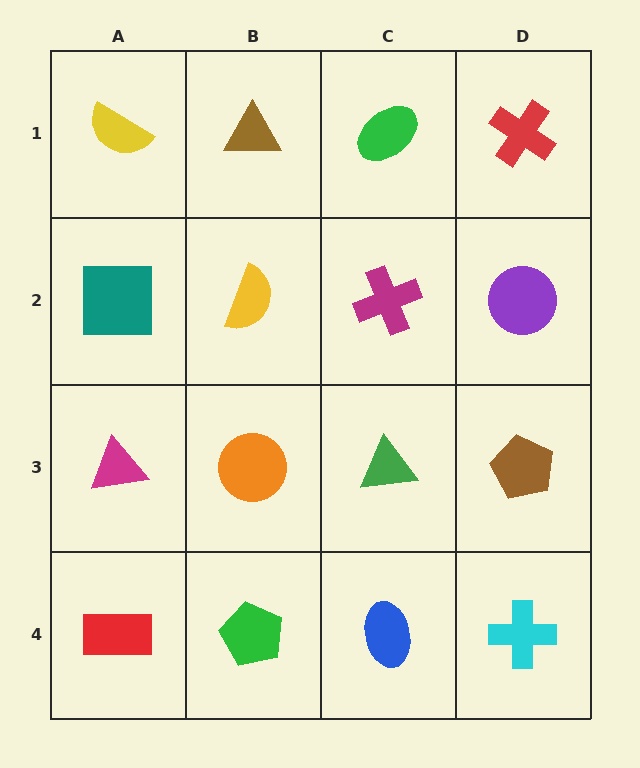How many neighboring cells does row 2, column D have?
3.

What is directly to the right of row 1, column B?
A green ellipse.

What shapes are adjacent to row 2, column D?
A red cross (row 1, column D), a brown pentagon (row 3, column D), a magenta cross (row 2, column C).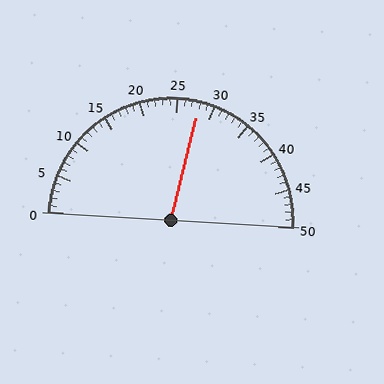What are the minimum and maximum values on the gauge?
The gauge ranges from 0 to 50.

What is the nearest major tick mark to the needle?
The nearest major tick mark is 30.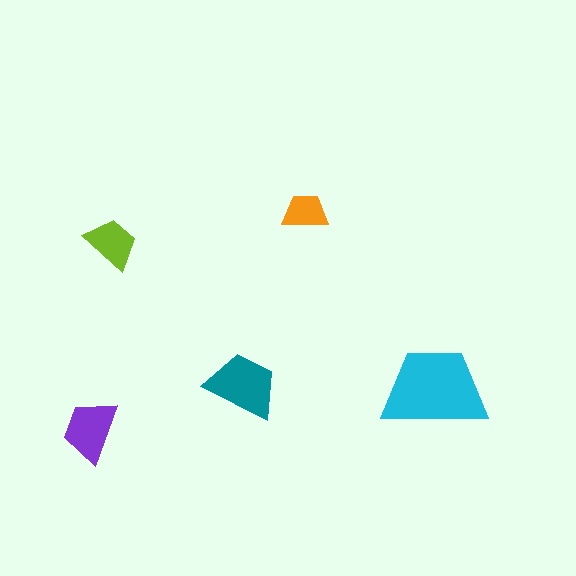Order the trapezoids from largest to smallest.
the cyan one, the teal one, the purple one, the lime one, the orange one.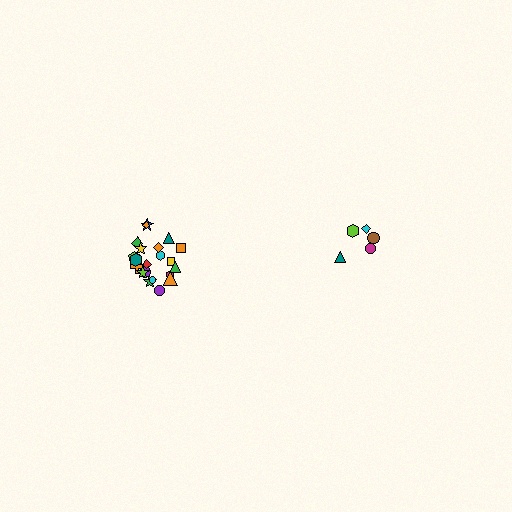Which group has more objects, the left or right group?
The left group.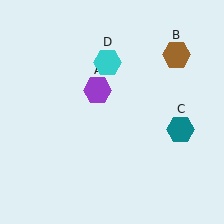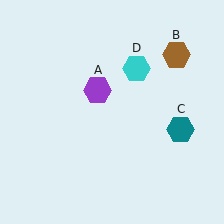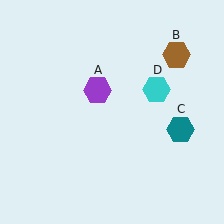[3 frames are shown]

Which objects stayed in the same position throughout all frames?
Purple hexagon (object A) and brown hexagon (object B) and teal hexagon (object C) remained stationary.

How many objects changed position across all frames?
1 object changed position: cyan hexagon (object D).